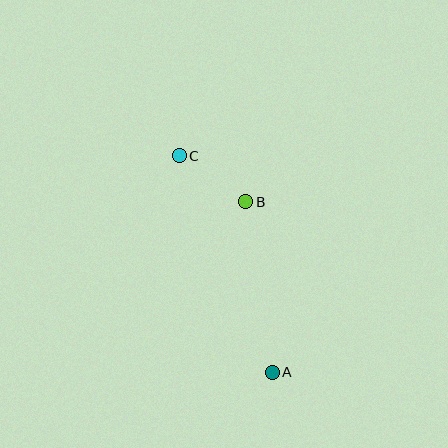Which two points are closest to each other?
Points B and C are closest to each other.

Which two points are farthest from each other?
Points A and C are farthest from each other.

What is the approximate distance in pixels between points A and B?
The distance between A and B is approximately 173 pixels.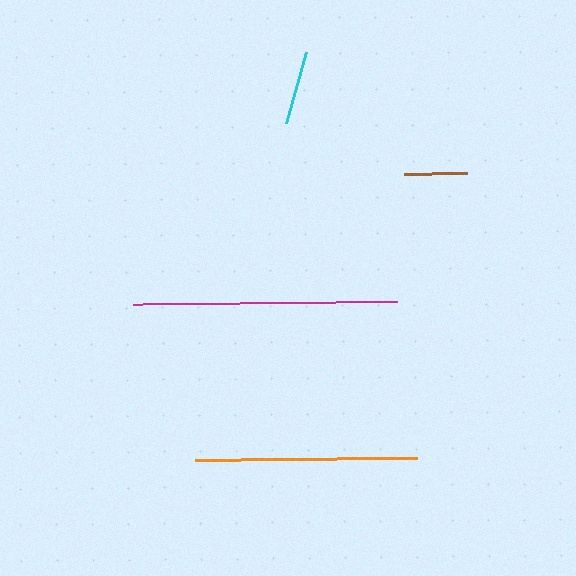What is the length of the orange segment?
The orange segment is approximately 222 pixels long.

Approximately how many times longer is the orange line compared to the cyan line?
The orange line is approximately 3.0 times the length of the cyan line.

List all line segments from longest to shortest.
From longest to shortest: magenta, orange, cyan, brown.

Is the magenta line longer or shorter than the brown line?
The magenta line is longer than the brown line.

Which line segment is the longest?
The magenta line is the longest at approximately 264 pixels.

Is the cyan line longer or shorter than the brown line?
The cyan line is longer than the brown line.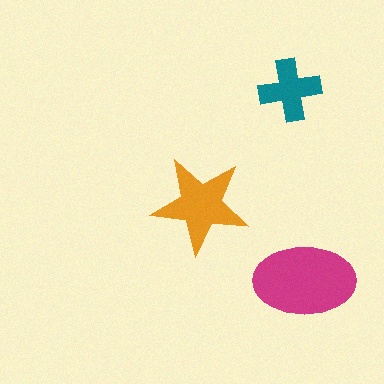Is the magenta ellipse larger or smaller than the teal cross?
Larger.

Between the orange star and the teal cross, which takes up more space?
The orange star.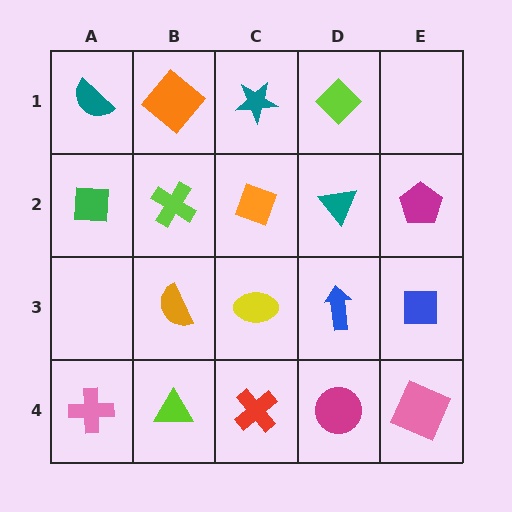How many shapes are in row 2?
5 shapes.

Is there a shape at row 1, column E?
No, that cell is empty.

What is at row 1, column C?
A teal star.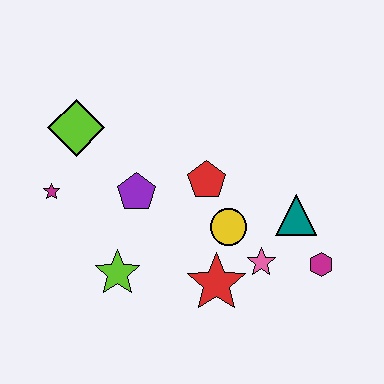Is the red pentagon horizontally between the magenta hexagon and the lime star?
Yes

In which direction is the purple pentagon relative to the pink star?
The purple pentagon is to the left of the pink star.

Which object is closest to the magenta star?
The lime diamond is closest to the magenta star.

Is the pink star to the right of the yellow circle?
Yes